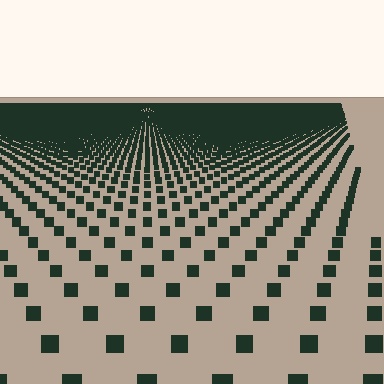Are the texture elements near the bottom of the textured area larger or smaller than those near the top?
Larger. Near the bottom, elements are closer to the viewer and appear at a bigger on-screen size.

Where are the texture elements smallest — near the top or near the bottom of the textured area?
Near the top.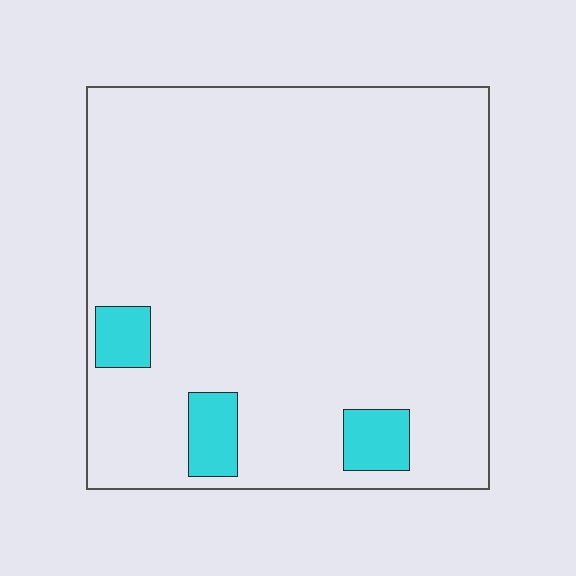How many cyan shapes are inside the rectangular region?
3.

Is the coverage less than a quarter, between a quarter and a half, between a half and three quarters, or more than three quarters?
Less than a quarter.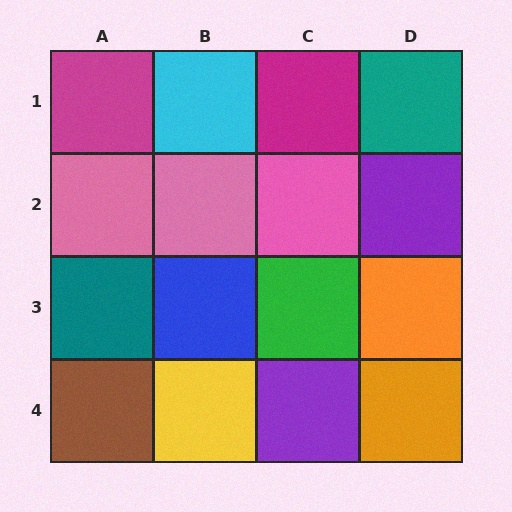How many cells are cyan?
1 cell is cyan.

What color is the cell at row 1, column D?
Teal.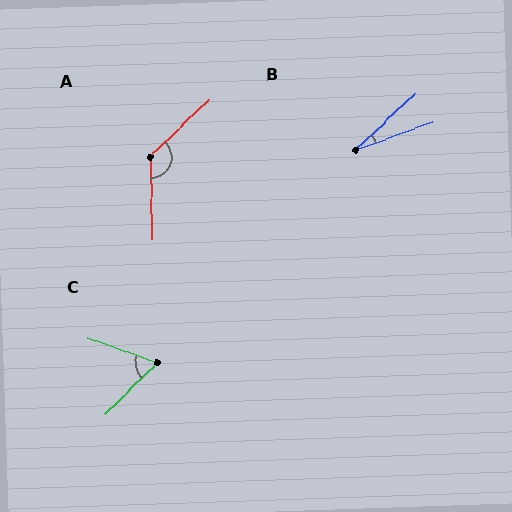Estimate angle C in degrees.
Approximately 64 degrees.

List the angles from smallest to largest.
B (23°), C (64°), A (132°).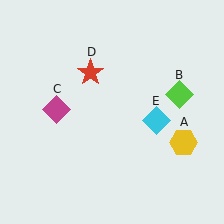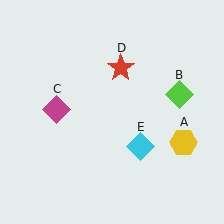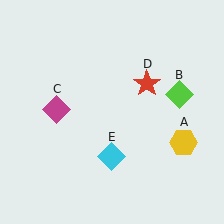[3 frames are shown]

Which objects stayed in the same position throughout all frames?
Yellow hexagon (object A) and lime diamond (object B) and magenta diamond (object C) remained stationary.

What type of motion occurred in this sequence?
The red star (object D), cyan diamond (object E) rotated clockwise around the center of the scene.